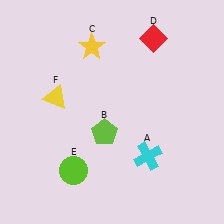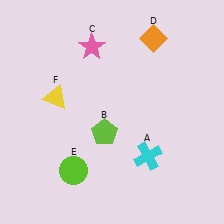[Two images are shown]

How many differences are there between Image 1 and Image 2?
There are 2 differences between the two images.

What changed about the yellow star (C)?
In Image 1, C is yellow. In Image 2, it changed to pink.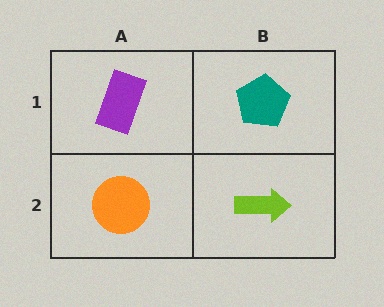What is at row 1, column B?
A teal pentagon.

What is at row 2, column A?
An orange circle.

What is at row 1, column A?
A purple rectangle.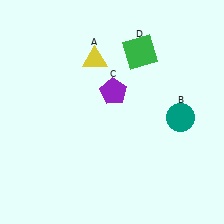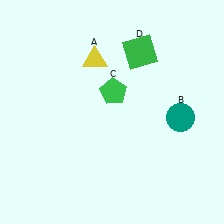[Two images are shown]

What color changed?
The pentagon (C) changed from purple in Image 1 to green in Image 2.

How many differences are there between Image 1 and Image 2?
There is 1 difference between the two images.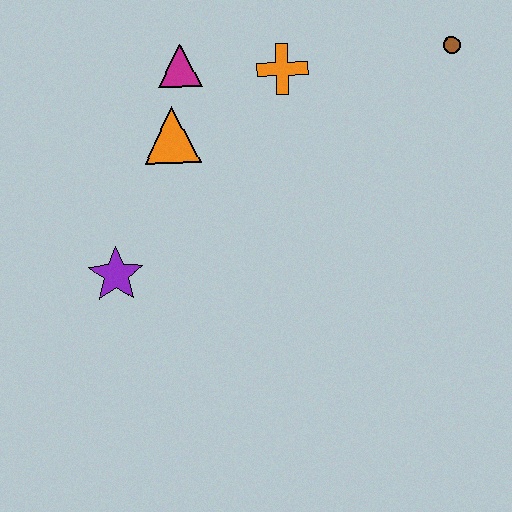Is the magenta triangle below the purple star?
No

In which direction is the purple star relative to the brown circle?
The purple star is to the left of the brown circle.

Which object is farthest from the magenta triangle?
The brown circle is farthest from the magenta triangle.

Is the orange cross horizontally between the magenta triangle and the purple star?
No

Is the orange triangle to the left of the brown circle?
Yes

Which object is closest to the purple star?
The orange triangle is closest to the purple star.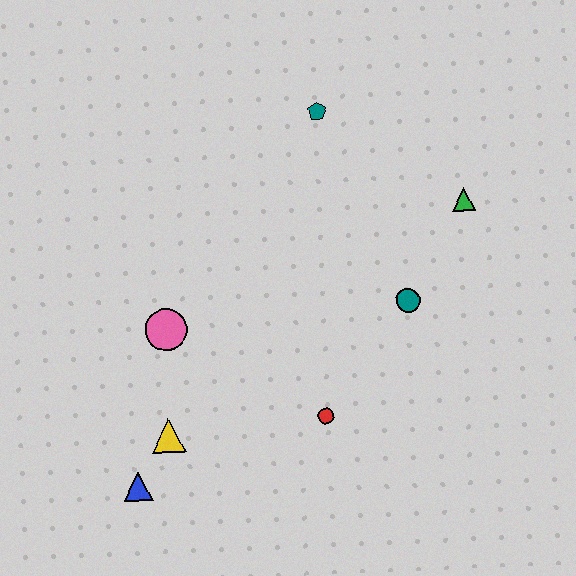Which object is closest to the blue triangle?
The yellow triangle is closest to the blue triangle.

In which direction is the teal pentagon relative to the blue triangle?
The teal pentagon is above the blue triangle.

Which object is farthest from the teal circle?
The blue triangle is farthest from the teal circle.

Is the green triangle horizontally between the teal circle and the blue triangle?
No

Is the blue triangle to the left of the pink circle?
Yes